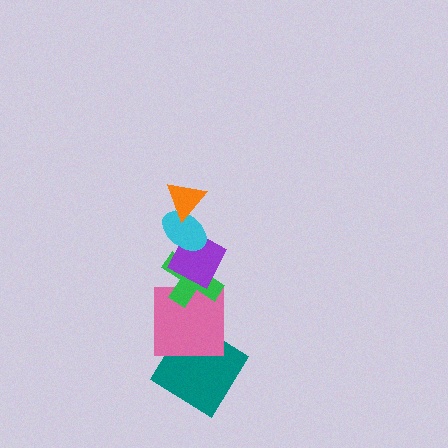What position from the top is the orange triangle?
The orange triangle is 1st from the top.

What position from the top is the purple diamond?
The purple diamond is 3rd from the top.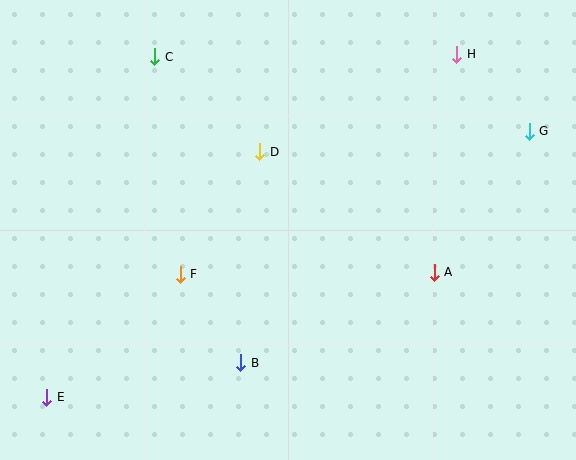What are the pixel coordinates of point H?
Point H is at (457, 54).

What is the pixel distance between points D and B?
The distance between D and B is 212 pixels.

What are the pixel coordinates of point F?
Point F is at (180, 274).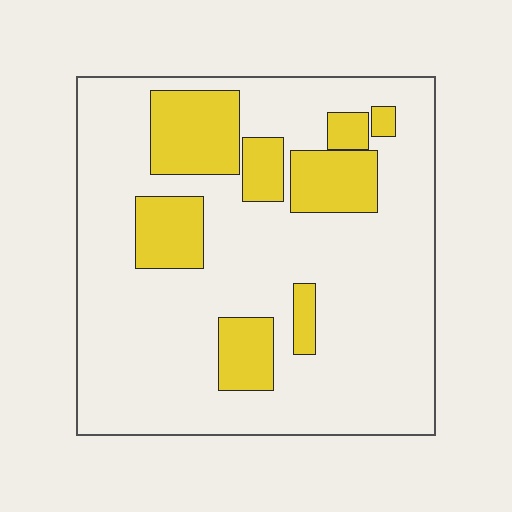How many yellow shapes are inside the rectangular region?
8.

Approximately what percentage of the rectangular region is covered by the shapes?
Approximately 20%.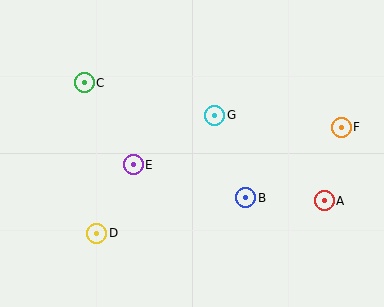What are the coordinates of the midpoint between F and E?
The midpoint between F and E is at (237, 146).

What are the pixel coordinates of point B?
Point B is at (246, 198).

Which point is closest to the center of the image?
Point G at (215, 115) is closest to the center.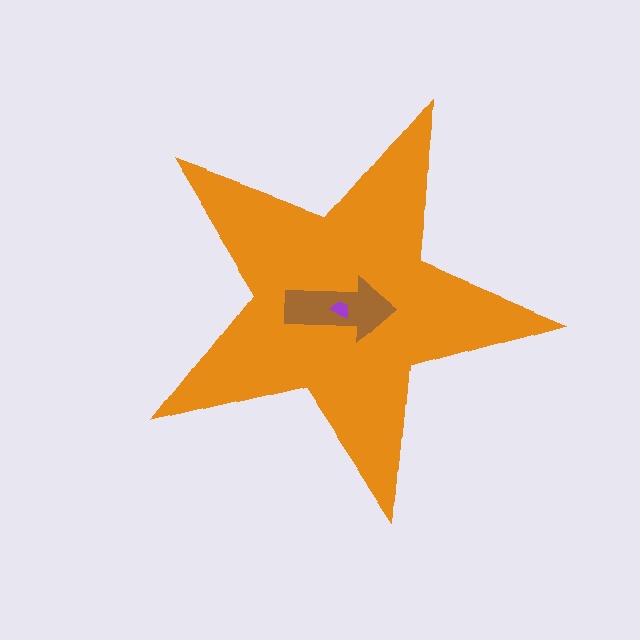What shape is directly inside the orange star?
The brown arrow.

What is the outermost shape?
The orange star.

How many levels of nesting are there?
3.